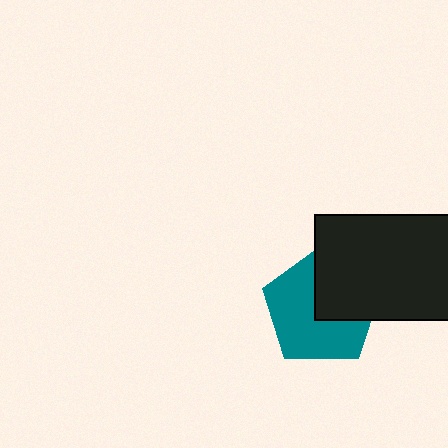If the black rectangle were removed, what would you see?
You would see the complete teal pentagon.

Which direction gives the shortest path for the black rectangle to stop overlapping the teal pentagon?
Moving toward the upper-right gives the shortest separation.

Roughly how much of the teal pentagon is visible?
About half of it is visible (roughly 61%).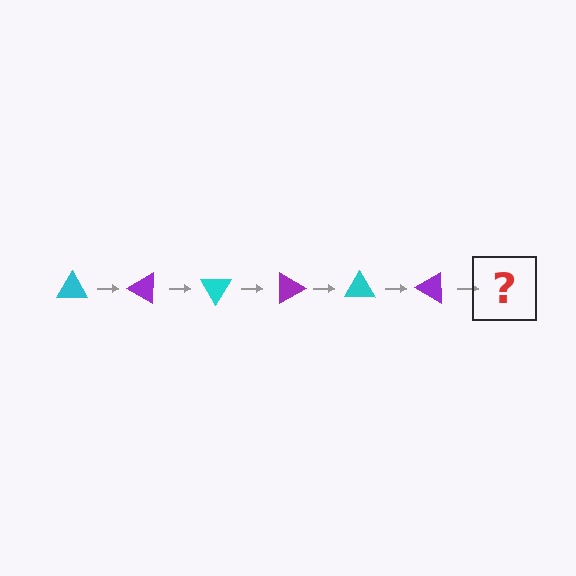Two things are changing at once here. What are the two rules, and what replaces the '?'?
The two rules are that it rotates 30 degrees each step and the color cycles through cyan and purple. The '?' should be a cyan triangle, rotated 180 degrees from the start.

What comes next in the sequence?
The next element should be a cyan triangle, rotated 180 degrees from the start.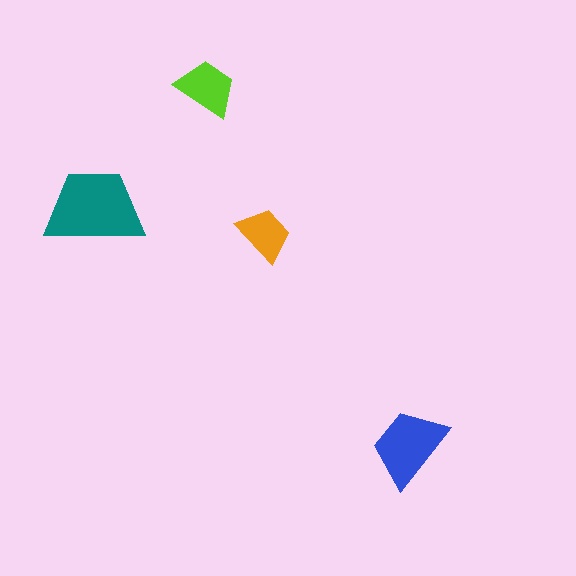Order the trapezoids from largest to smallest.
the teal one, the blue one, the lime one, the orange one.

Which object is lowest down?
The blue trapezoid is bottommost.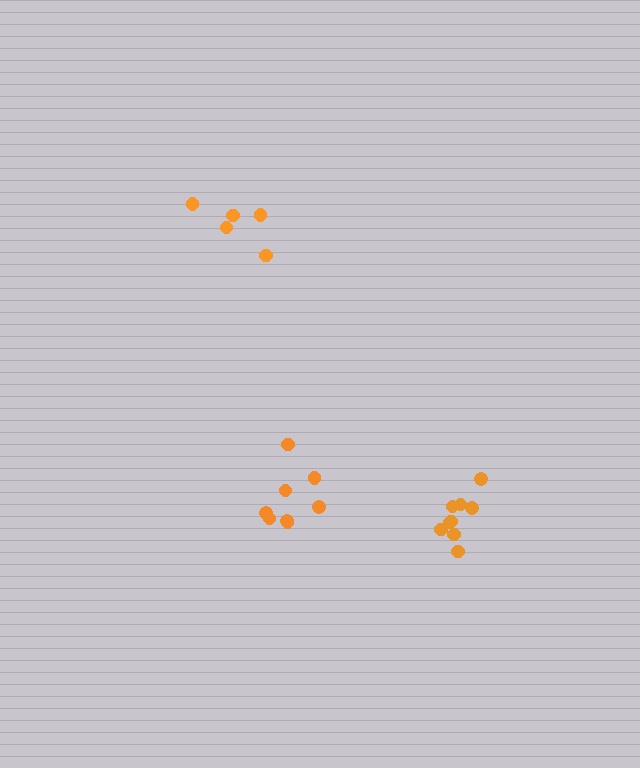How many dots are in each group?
Group 1: 8 dots, Group 2: 9 dots, Group 3: 5 dots (22 total).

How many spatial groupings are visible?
There are 3 spatial groupings.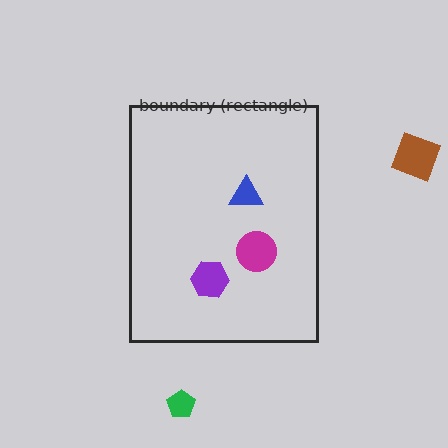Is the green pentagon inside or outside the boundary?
Outside.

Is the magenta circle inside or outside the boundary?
Inside.